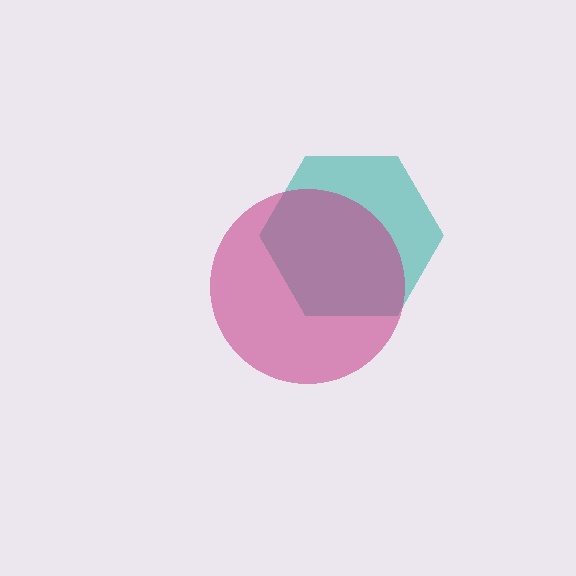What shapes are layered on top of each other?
The layered shapes are: a teal hexagon, a magenta circle.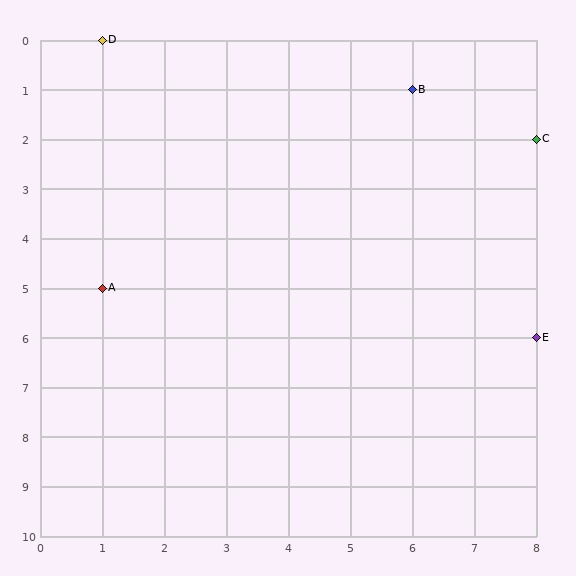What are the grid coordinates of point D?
Point D is at grid coordinates (1, 0).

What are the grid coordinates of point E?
Point E is at grid coordinates (8, 6).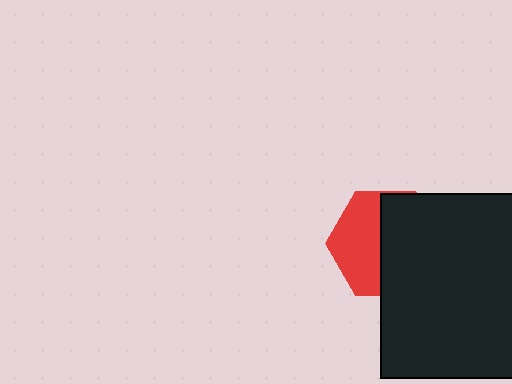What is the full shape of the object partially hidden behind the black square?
The partially hidden object is a red hexagon.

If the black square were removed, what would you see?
You would see the complete red hexagon.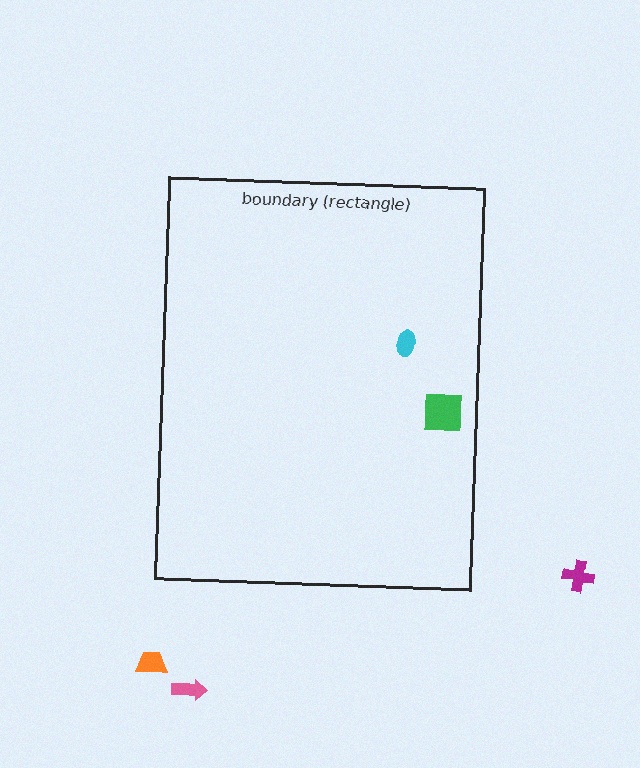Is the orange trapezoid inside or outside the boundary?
Outside.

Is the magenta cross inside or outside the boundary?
Outside.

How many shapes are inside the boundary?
2 inside, 3 outside.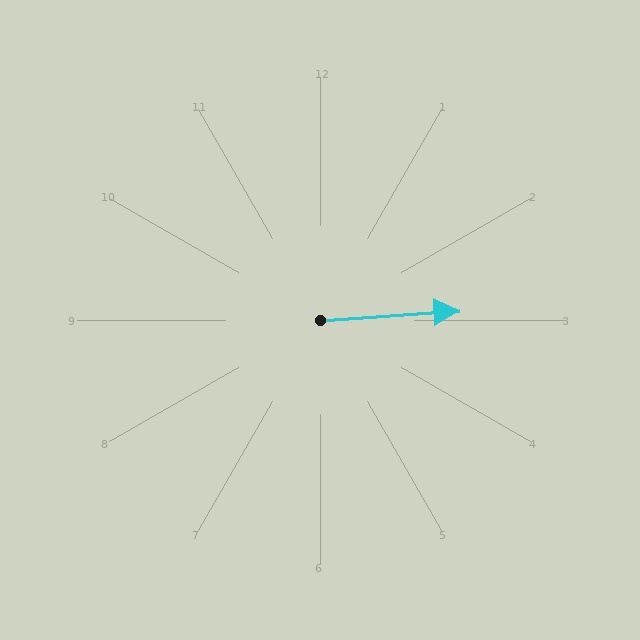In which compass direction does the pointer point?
East.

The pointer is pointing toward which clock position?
Roughly 3 o'clock.